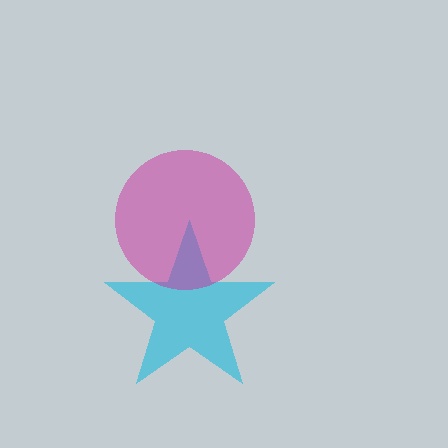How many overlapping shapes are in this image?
There are 2 overlapping shapes in the image.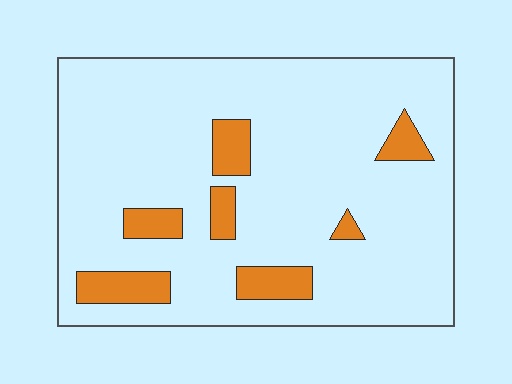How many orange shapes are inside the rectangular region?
7.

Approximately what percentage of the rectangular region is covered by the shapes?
Approximately 15%.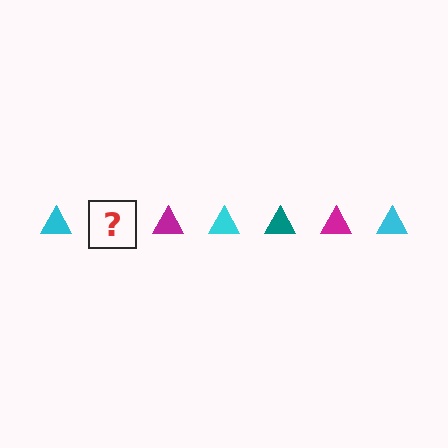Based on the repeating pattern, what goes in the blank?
The blank should be a teal triangle.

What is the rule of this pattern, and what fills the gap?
The rule is that the pattern cycles through cyan, teal, magenta triangles. The gap should be filled with a teal triangle.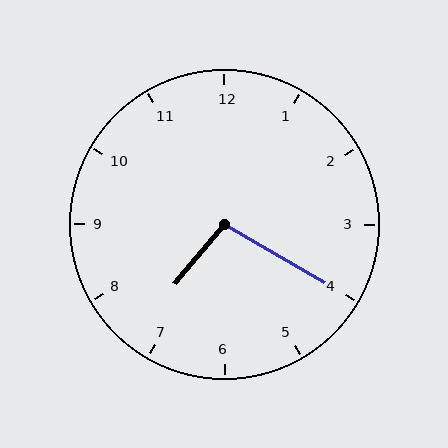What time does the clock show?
7:20.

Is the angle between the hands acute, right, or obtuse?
It is obtuse.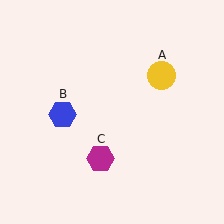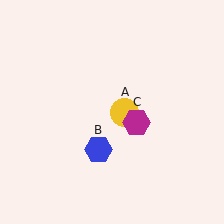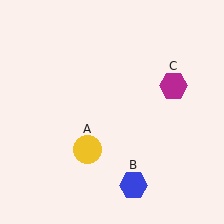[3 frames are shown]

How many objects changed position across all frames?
3 objects changed position: yellow circle (object A), blue hexagon (object B), magenta hexagon (object C).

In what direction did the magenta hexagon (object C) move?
The magenta hexagon (object C) moved up and to the right.